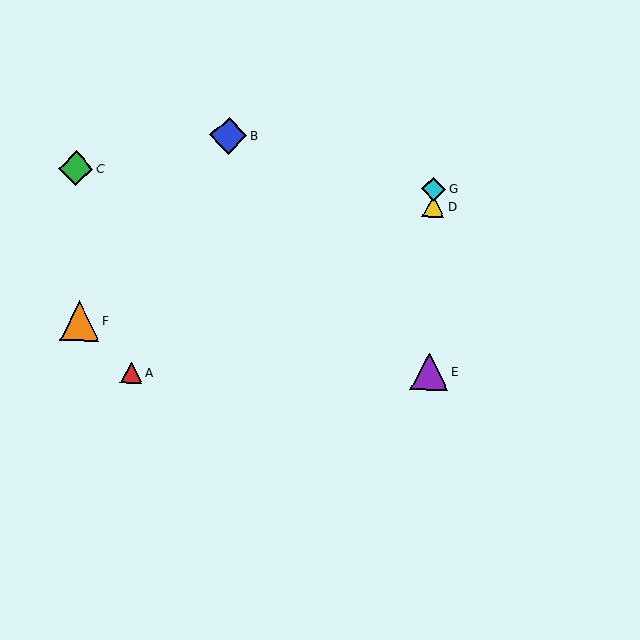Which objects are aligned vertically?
Objects D, E, G are aligned vertically.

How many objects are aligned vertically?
3 objects (D, E, G) are aligned vertically.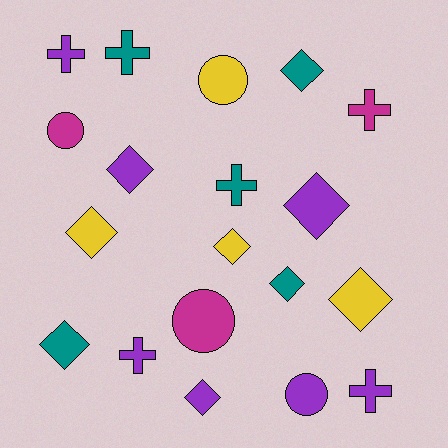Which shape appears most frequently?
Diamond, with 9 objects.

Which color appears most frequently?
Purple, with 7 objects.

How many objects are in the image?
There are 19 objects.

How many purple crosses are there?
There are 3 purple crosses.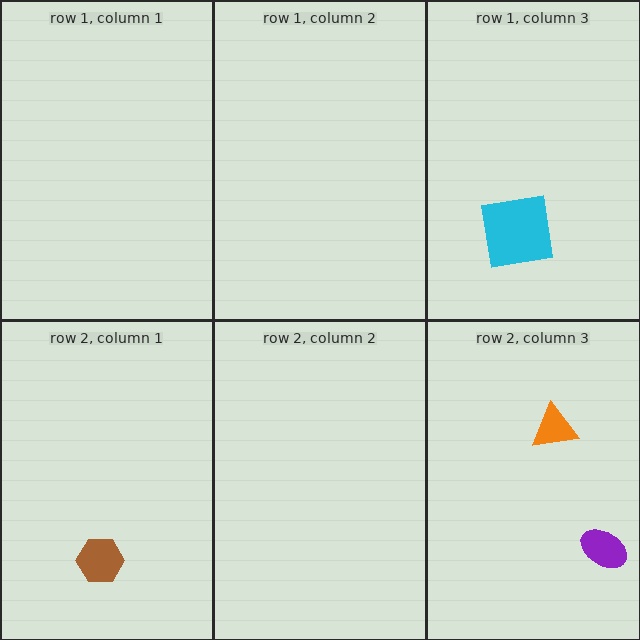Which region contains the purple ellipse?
The row 2, column 3 region.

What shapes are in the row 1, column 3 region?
The cyan square.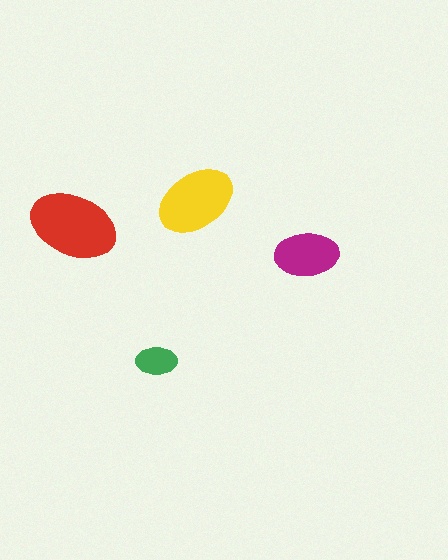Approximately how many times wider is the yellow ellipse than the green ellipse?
About 2 times wider.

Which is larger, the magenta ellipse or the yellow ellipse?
The yellow one.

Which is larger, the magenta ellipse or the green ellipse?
The magenta one.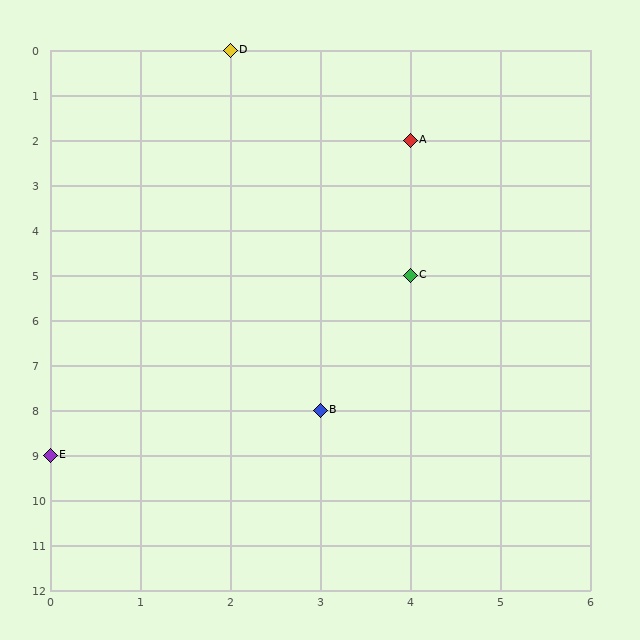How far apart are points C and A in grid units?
Points C and A are 3 rows apart.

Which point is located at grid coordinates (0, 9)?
Point E is at (0, 9).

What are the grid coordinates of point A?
Point A is at grid coordinates (4, 2).